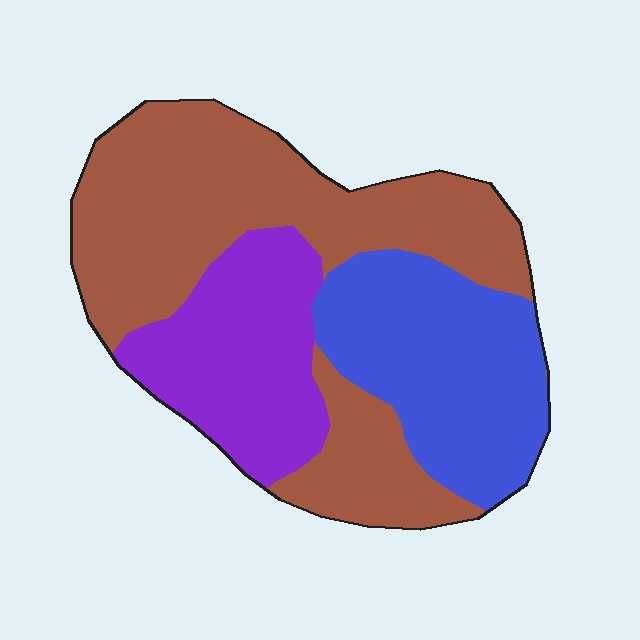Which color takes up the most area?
Brown, at roughly 50%.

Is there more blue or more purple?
Blue.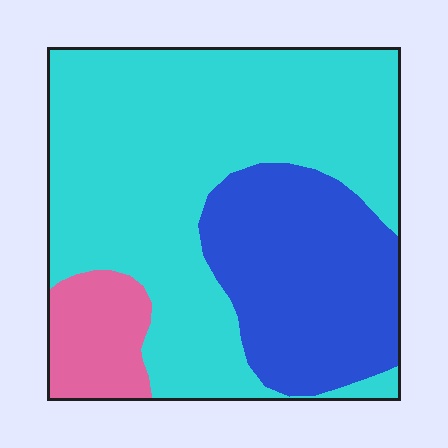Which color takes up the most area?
Cyan, at roughly 60%.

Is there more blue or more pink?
Blue.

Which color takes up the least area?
Pink, at roughly 10%.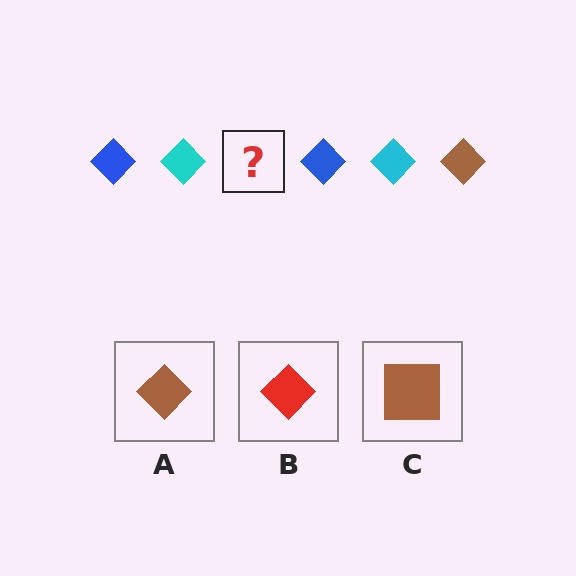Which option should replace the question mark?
Option A.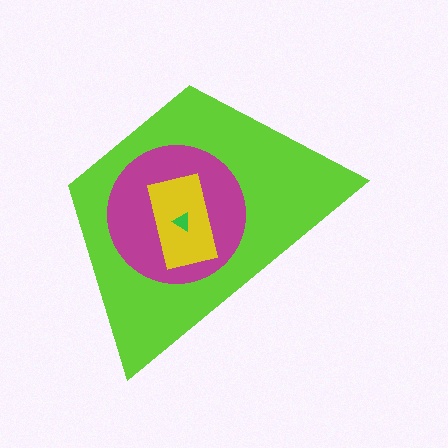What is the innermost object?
The green triangle.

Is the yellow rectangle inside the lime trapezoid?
Yes.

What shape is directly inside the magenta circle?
The yellow rectangle.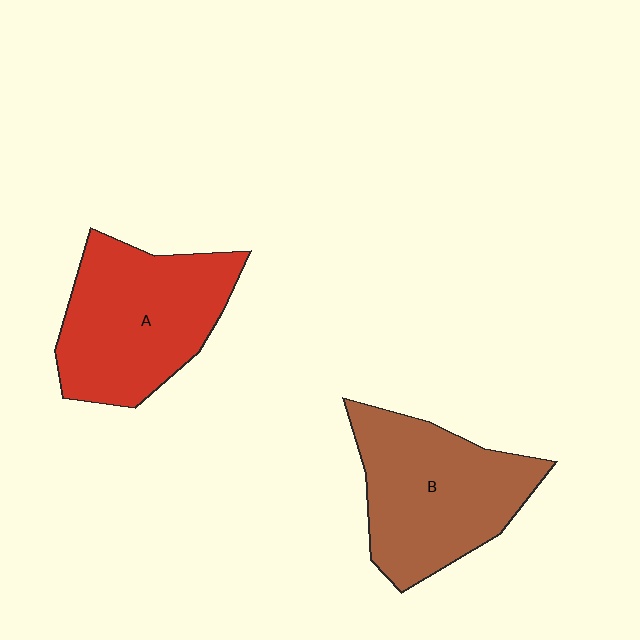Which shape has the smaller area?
Shape B (brown).